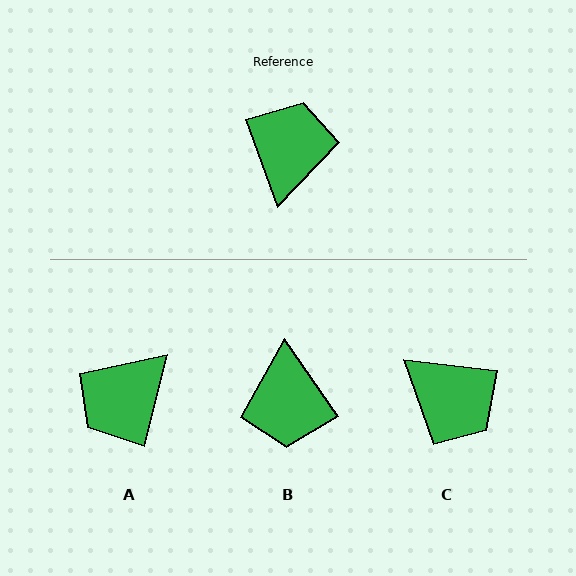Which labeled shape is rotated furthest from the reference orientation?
B, about 166 degrees away.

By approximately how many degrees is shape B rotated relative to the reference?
Approximately 166 degrees clockwise.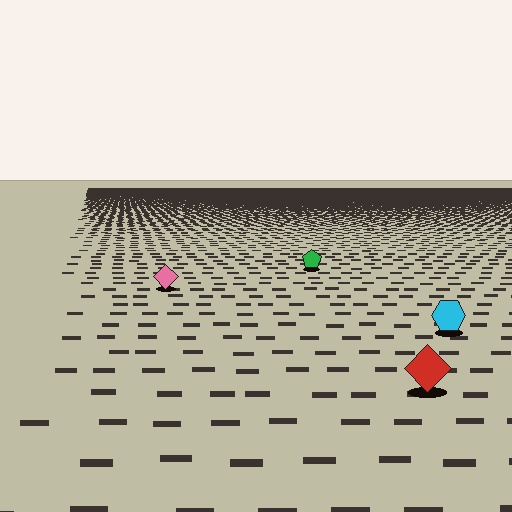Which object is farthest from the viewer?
The green pentagon is farthest from the viewer. It appears smaller and the ground texture around it is denser.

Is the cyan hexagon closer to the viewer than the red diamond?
No. The red diamond is closer — you can tell from the texture gradient: the ground texture is coarser near it.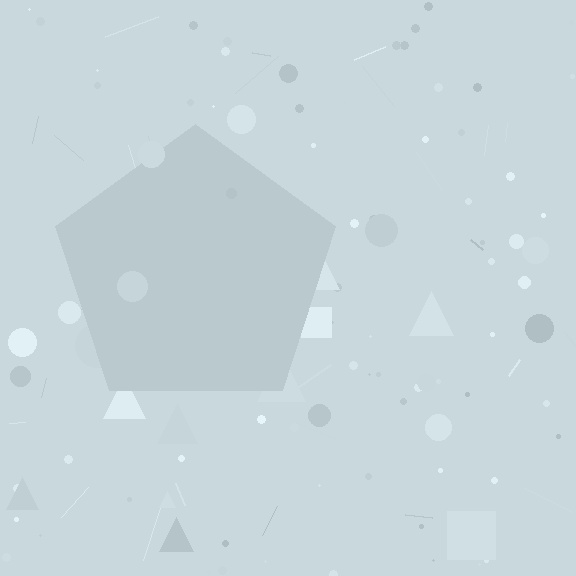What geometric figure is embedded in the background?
A pentagon is embedded in the background.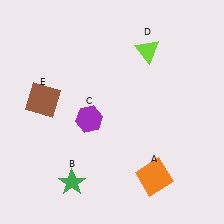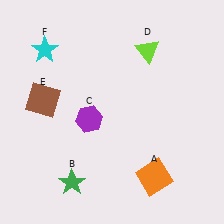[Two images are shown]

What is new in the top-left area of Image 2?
A cyan star (F) was added in the top-left area of Image 2.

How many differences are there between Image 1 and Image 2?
There is 1 difference between the two images.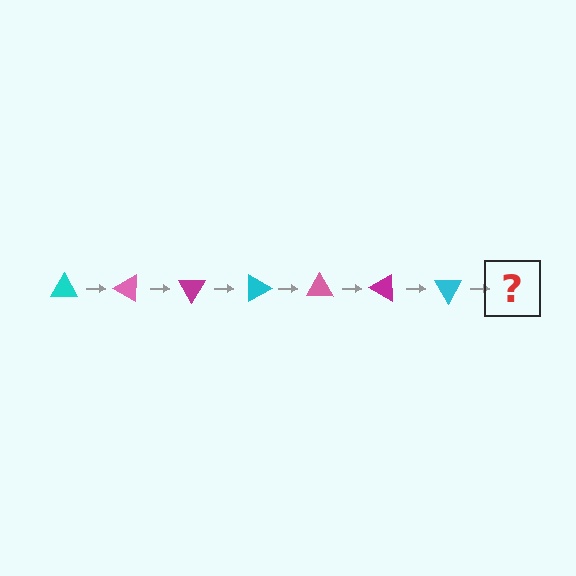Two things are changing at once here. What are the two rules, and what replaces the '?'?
The two rules are that it rotates 30 degrees each step and the color cycles through cyan, pink, and magenta. The '?' should be a pink triangle, rotated 210 degrees from the start.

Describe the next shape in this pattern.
It should be a pink triangle, rotated 210 degrees from the start.